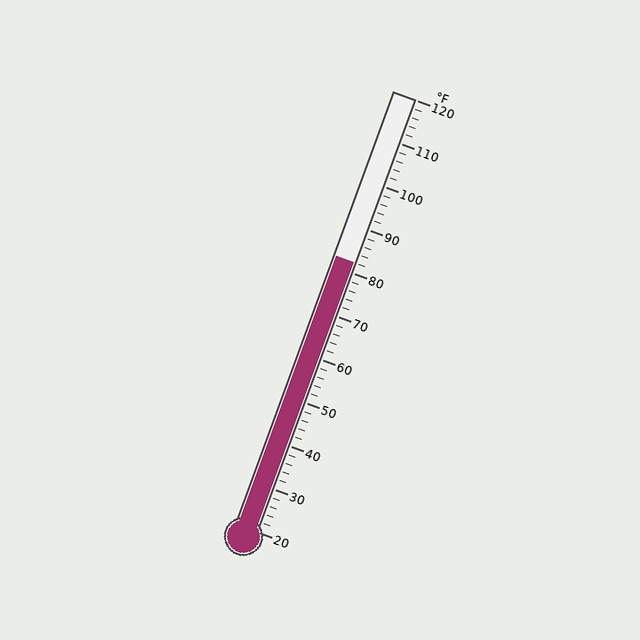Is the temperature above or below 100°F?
The temperature is below 100°F.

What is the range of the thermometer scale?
The thermometer scale ranges from 20°F to 120°F.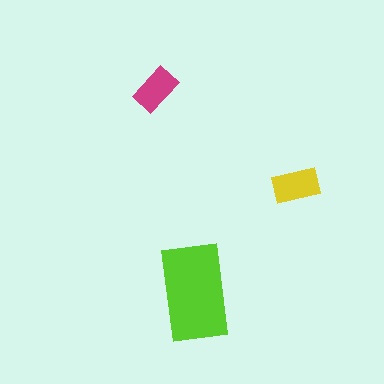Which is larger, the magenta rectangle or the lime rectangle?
The lime one.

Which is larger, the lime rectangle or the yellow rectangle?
The lime one.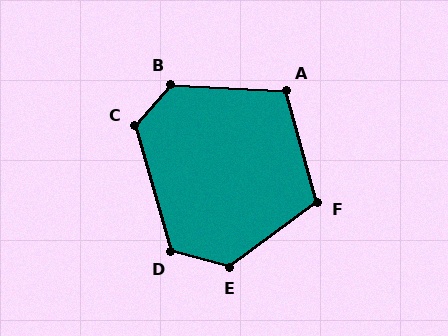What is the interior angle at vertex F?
Approximately 111 degrees (obtuse).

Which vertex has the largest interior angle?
E, at approximately 129 degrees.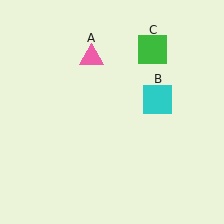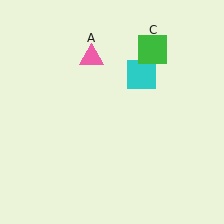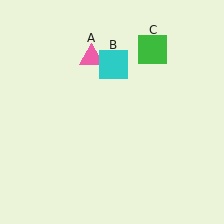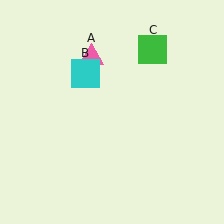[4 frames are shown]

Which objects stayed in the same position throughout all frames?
Pink triangle (object A) and green square (object C) remained stationary.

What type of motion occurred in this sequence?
The cyan square (object B) rotated counterclockwise around the center of the scene.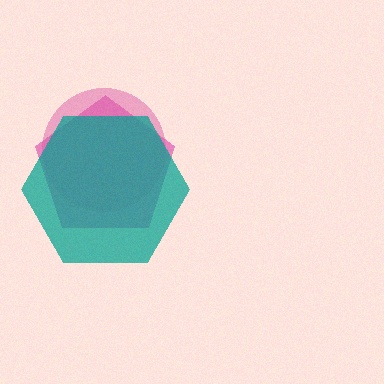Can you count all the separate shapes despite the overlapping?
Yes, there are 3 separate shapes.